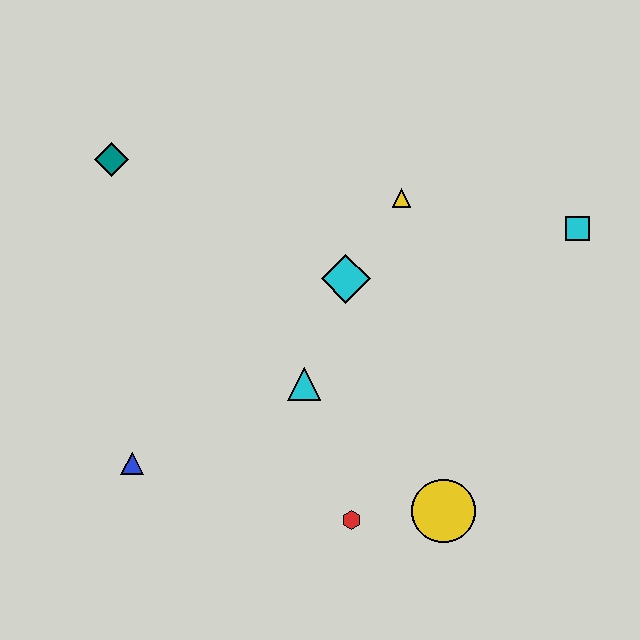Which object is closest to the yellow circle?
The red hexagon is closest to the yellow circle.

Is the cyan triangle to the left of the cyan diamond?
Yes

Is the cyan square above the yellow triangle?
No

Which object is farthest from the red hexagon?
The teal diamond is farthest from the red hexagon.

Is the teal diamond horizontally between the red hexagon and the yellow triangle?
No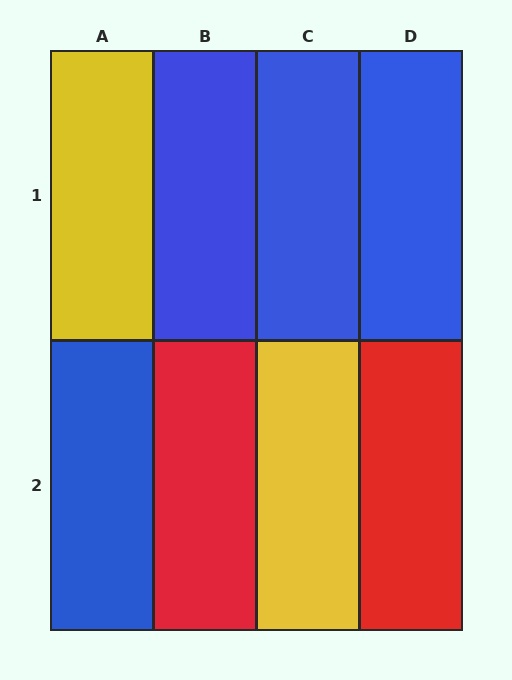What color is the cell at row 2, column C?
Yellow.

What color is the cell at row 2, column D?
Red.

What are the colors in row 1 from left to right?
Yellow, blue, blue, blue.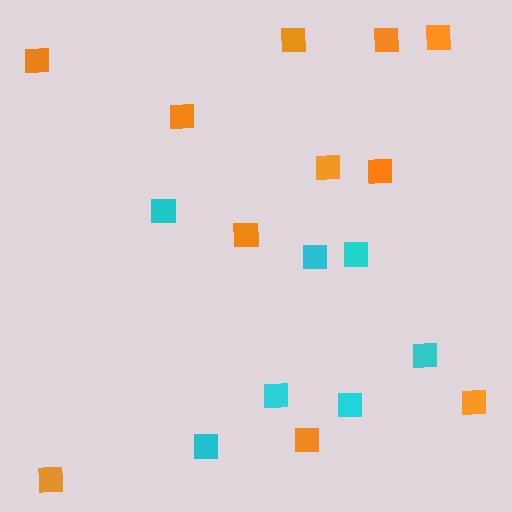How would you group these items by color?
There are 2 groups: one group of cyan squares (7) and one group of orange squares (11).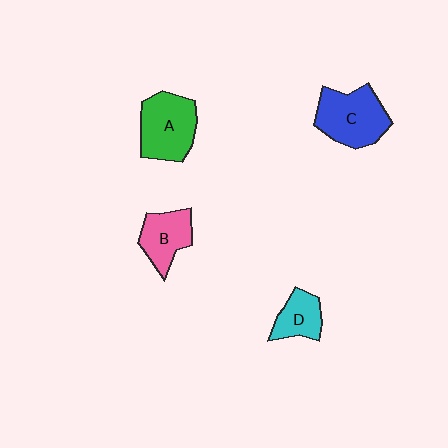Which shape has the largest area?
Shape C (blue).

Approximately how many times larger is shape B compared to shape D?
Approximately 1.3 times.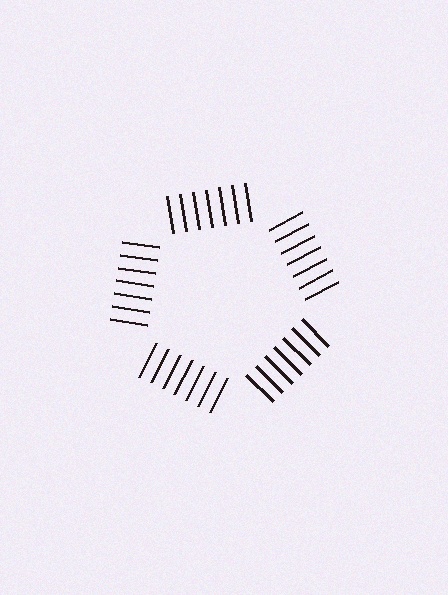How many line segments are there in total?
35 — 7 along each of the 5 edges.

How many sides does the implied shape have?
5 sides — the line-ends trace a pentagon.